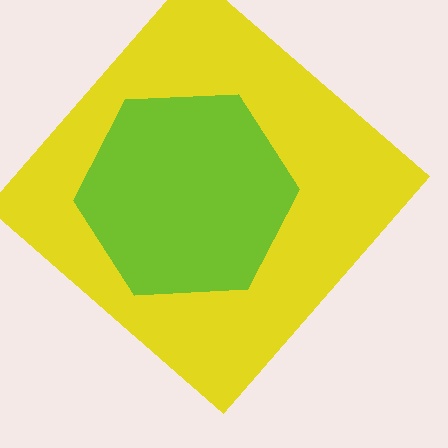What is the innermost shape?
The lime hexagon.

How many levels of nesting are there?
2.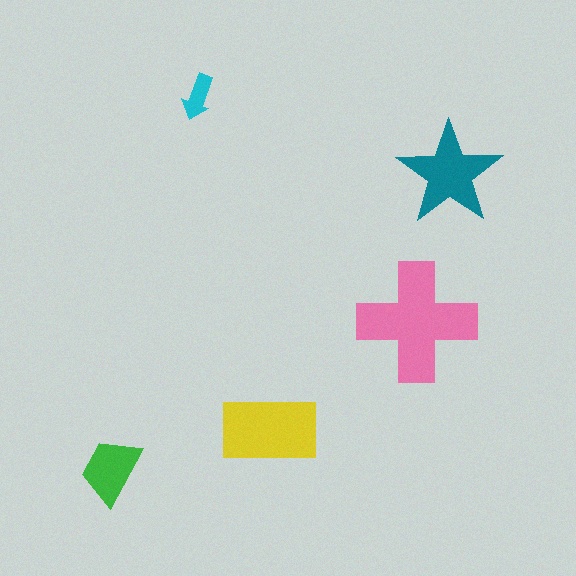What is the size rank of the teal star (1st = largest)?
3rd.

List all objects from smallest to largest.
The cyan arrow, the green trapezoid, the teal star, the yellow rectangle, the pink cross.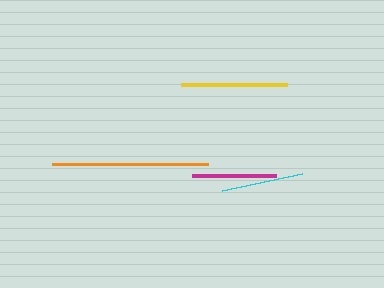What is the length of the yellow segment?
The yellow segment is approximately 107 pixels long.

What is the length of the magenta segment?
The magenta segment is approximately 84 pixels long.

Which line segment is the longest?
The orange line is the longest at approximately 156 pixels.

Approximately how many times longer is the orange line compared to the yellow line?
The orange line is approximately 1.5 times the length of the yellow line.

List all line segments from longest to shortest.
From longest to shortest: orange, yellow, magenta, cyan.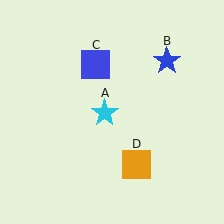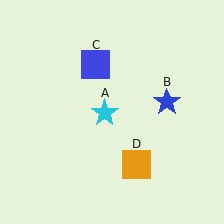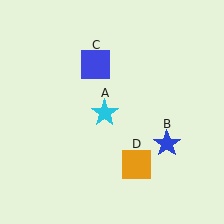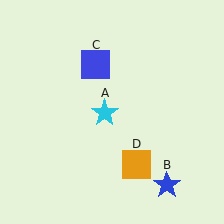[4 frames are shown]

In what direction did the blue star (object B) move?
The blue star (object B) moved down.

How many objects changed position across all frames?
1 object changed position: blue star (object B).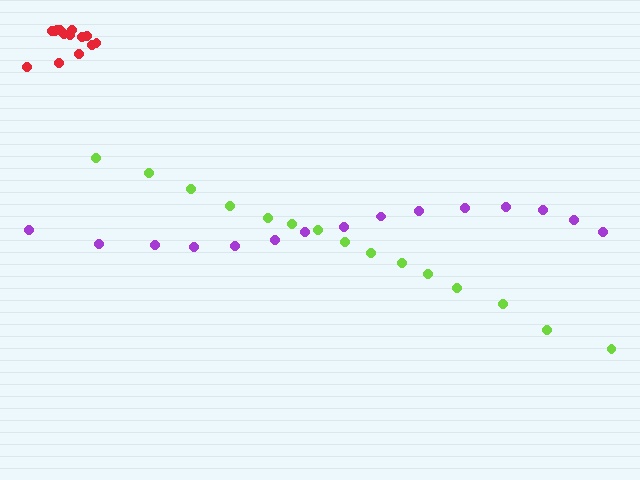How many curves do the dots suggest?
There are 3 distinct paths.